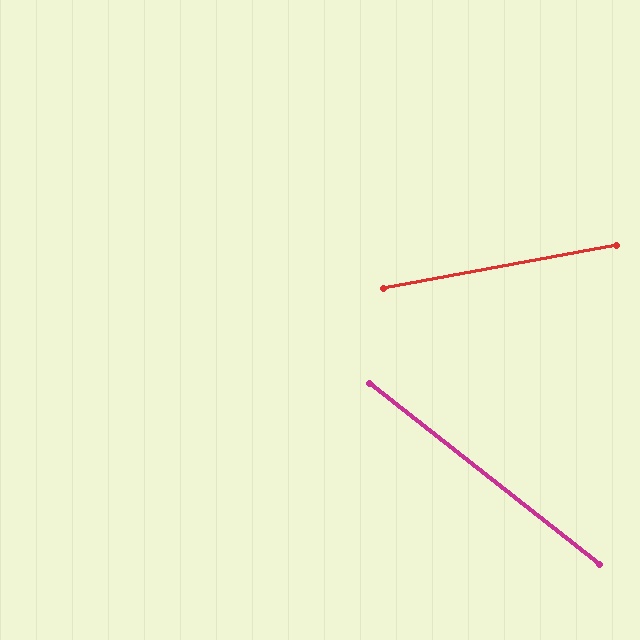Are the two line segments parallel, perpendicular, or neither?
Neither parallel nor perpendicular — they differ by about 49°.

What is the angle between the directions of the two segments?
Approximately 49 degrees.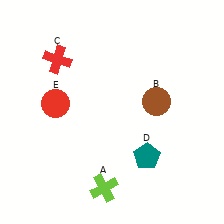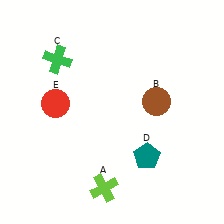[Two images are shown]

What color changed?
The cross (C) changed from red in Image 1 to green in Image 2.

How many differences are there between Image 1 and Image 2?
There is 1 difference between the two images.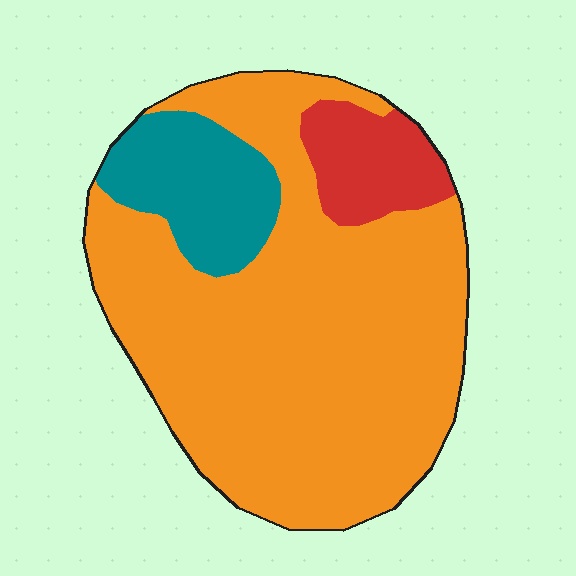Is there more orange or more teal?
Orange.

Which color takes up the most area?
Orange, at roughly 75%.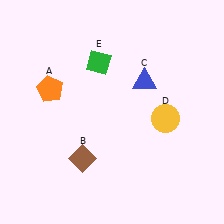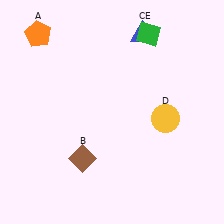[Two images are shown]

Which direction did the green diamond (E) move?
The green diamond (E) moved right.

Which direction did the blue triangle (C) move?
The blue triangle (C) moved up.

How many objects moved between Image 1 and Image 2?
3 objects moved between the two images.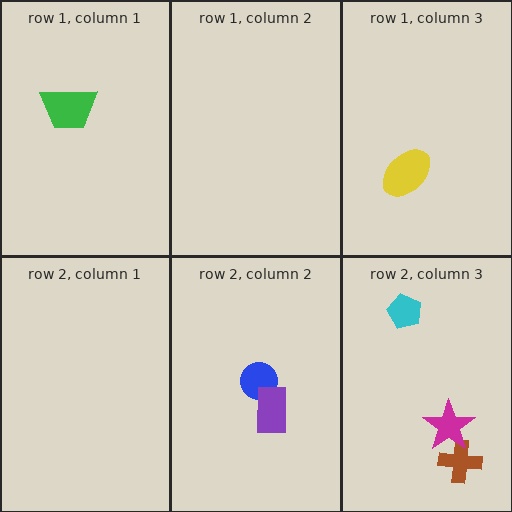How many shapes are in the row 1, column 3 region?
1.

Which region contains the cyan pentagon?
The row 2, column 3 region.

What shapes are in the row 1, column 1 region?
The green trapezoid.